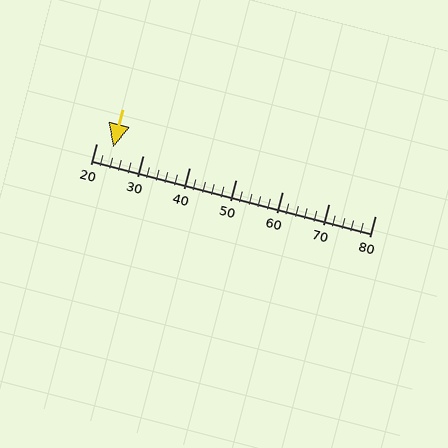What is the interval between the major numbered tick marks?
The major tick marks are spaced 10 units apart.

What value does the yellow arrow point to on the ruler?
The yellow arrow points to approximately 24.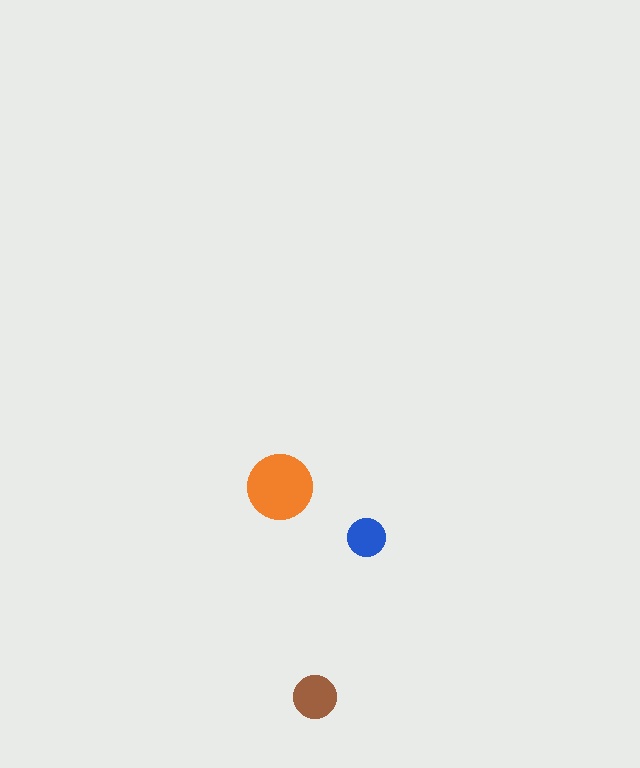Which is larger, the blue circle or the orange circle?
The orange one.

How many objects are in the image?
There are 3 objects in the image.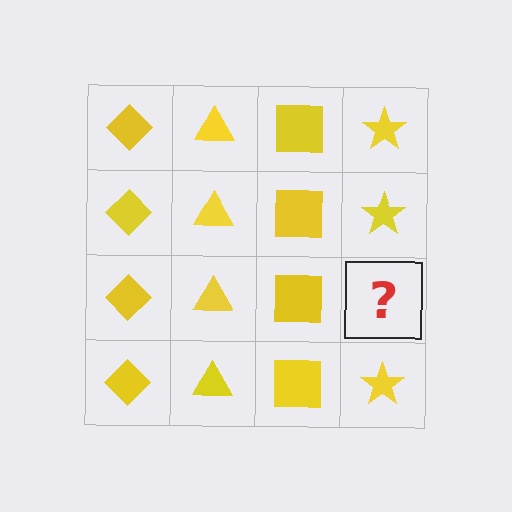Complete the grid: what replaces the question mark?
The question mark should be replaced with a yellow star.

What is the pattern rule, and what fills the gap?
The rule is that each column has a consistent shape. The gap should be filled with a yellow star.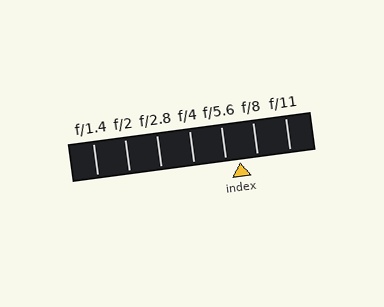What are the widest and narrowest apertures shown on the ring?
The widest aperture shown is f/1.4 and the narrowest is f/11.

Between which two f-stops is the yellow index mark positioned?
The index mark is between f/5.6 and f/8.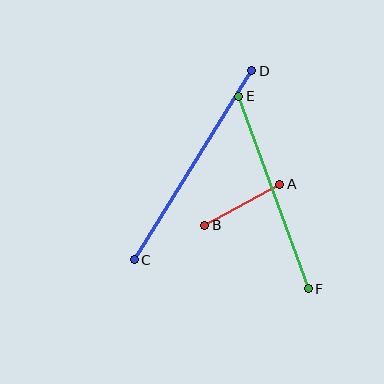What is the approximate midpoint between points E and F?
The midpoint is at approximately (273, 193) pixels.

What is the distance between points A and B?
The distance is approximately 86 pixels.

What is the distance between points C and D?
The distance is approximately 223 pixels.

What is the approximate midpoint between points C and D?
The midpoint is at approximately (193, 165) pixels.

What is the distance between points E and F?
The distance is approximately 205 pixels.